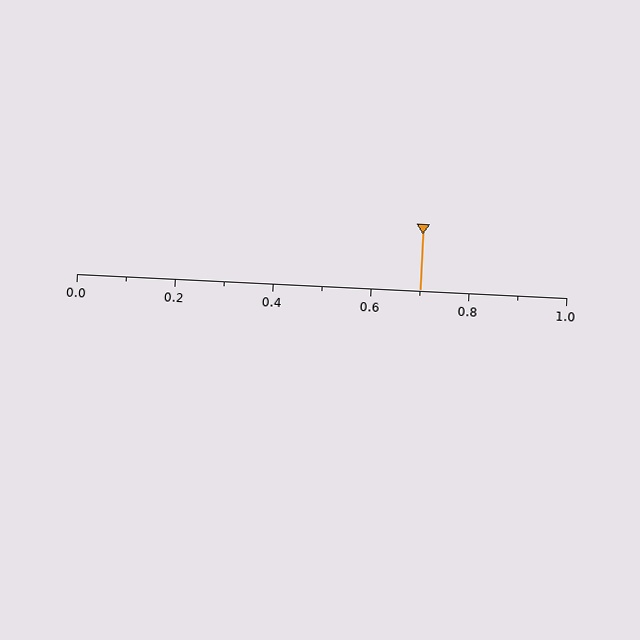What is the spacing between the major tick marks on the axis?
The major ticks are spaced 0.2 apart.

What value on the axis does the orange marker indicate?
The marker indicates approximately 0.7.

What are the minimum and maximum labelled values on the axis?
The axis runs from 0.0 to 1.0.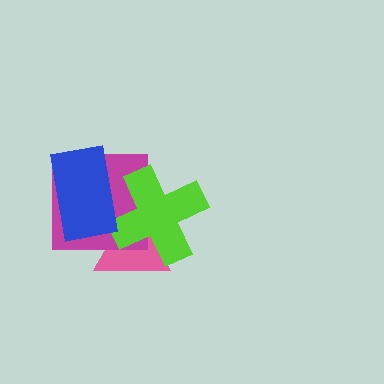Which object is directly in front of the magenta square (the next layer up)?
The lime cross is directly in front of the magenta square.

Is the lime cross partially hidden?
Yes, it is partially covered by another shape.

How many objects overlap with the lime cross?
3 objects overlap with the lime cross.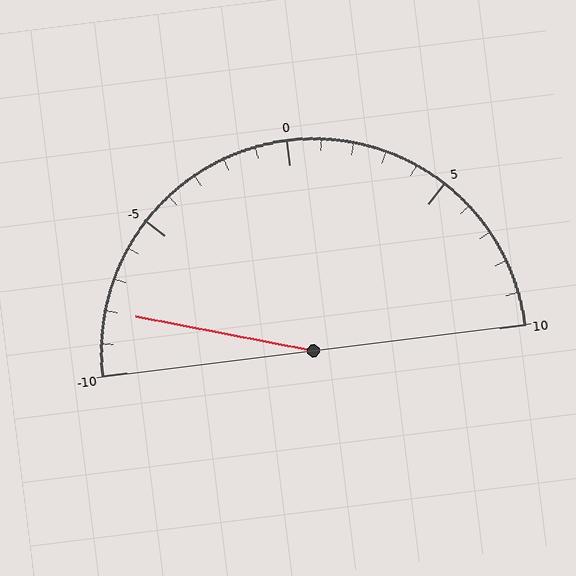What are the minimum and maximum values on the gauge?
The gauge ranges from -10 to 10.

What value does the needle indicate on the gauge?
The needle indicates approximately -8.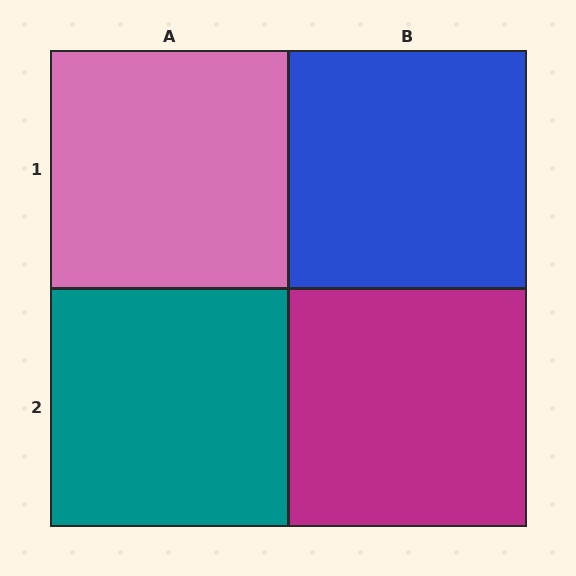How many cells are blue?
1 cell is blue.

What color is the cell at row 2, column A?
Teal.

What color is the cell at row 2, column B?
Magenta.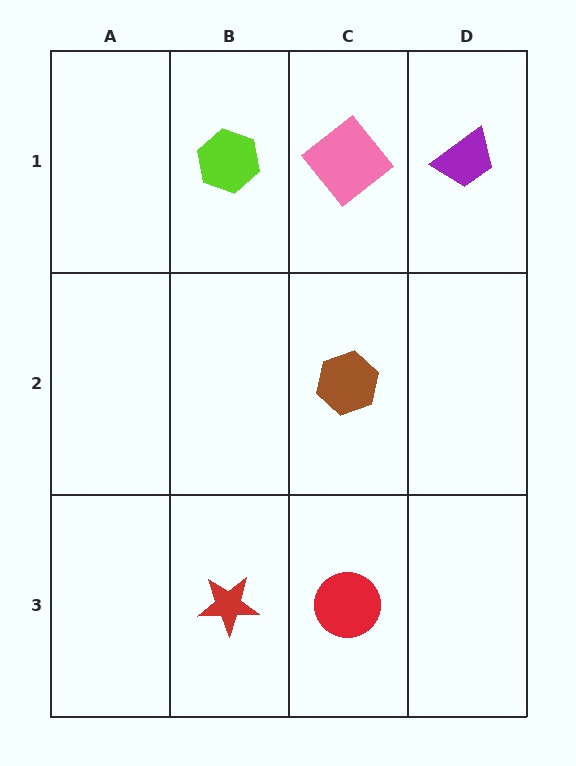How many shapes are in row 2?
1 shape.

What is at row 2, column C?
A brown hexagon.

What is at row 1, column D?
A purple trapezoid.